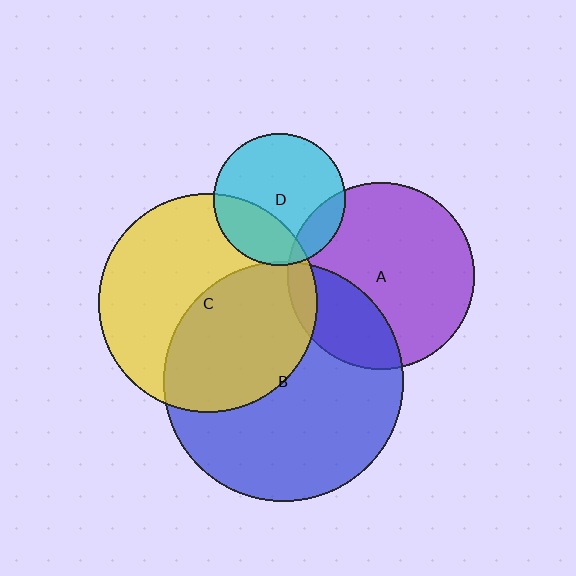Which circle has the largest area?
Circle B (blue).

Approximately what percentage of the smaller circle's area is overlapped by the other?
Approximately 45%.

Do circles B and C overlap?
Yes.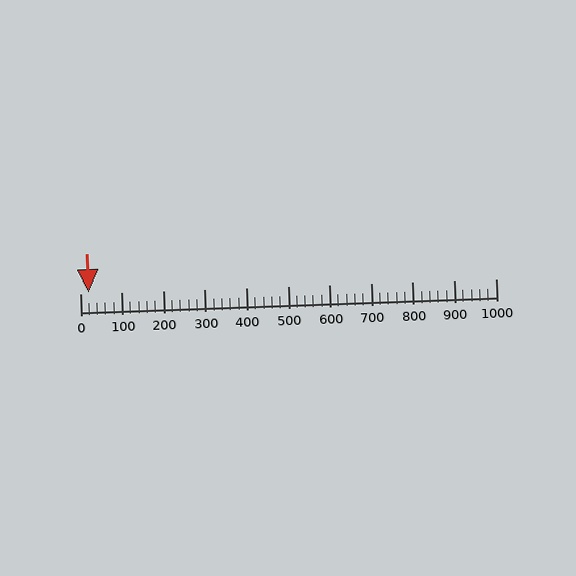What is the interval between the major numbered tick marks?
The major tick marks are spaced 100 units apart.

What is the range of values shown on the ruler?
The ruler shows values from 0 to 1000.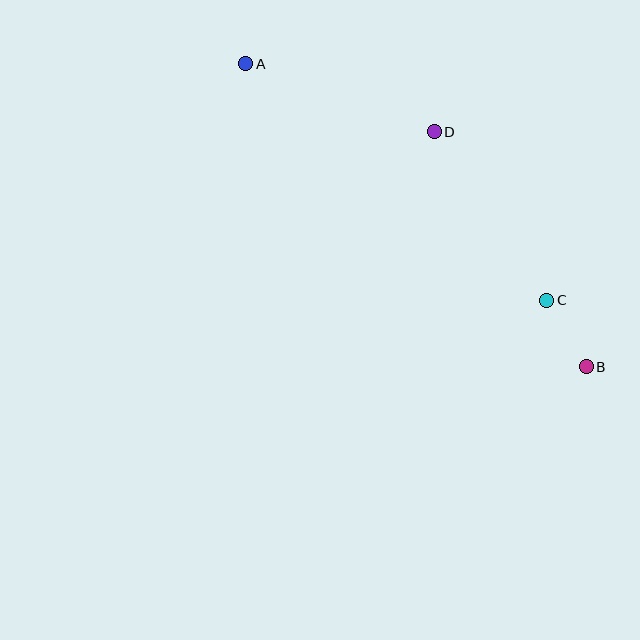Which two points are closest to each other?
Points B and C are closest to each other.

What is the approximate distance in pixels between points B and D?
The distance between B and D is approximately 280 pixels.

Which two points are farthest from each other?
Points A and B are farthest from each other.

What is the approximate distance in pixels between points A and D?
The distance between A and D is approximately 200 pixels.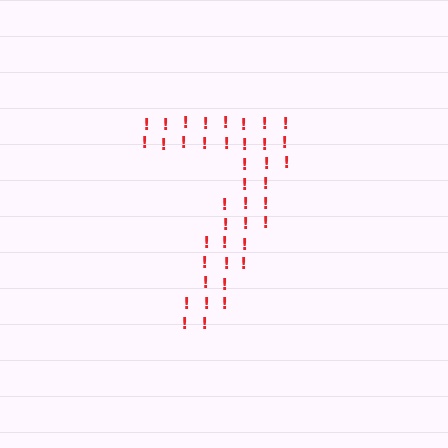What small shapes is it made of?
It is made of small exclamation marks.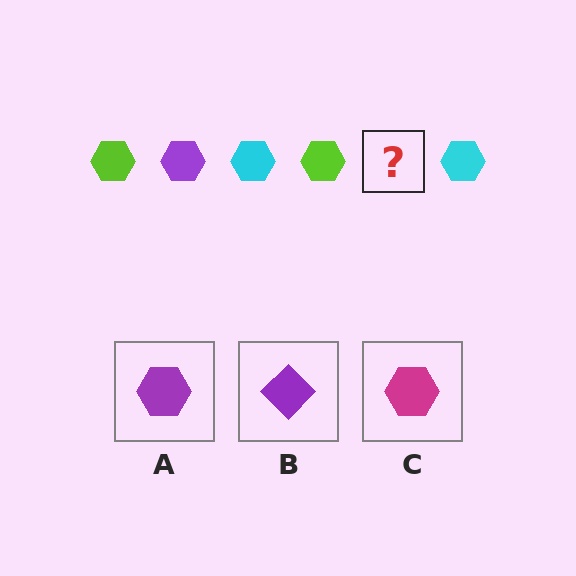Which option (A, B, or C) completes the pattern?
A.